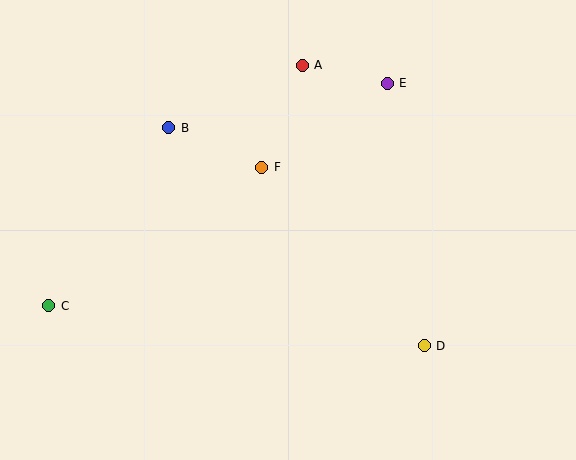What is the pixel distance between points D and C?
The distance between D and C is 377 pixels.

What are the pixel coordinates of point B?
Point B is at (169, 128).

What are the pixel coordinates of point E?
Point E is at (387, 83).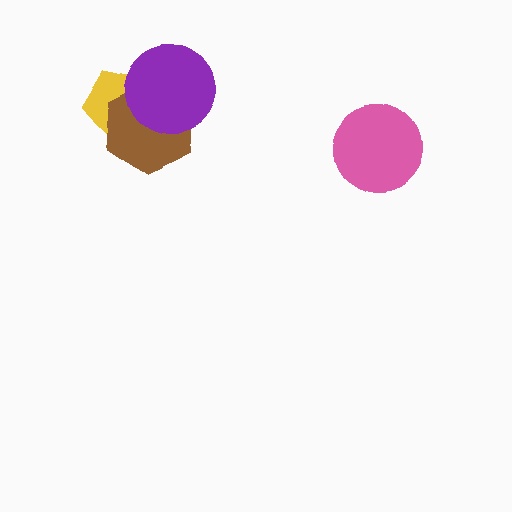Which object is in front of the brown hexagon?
The purple circle is in front of the brown hexagon.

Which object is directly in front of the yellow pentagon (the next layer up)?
The brown hexagon is directly in front of the yellow pentagon.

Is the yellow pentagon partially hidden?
Yes, it is partially covered by another shape.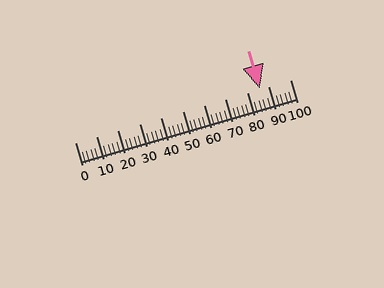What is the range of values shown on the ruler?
The ruler shows values from 0 to 100.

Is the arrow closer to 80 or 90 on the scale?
The arrow is closer to 90.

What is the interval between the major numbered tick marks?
The major tick marks are spaced 10 units apart.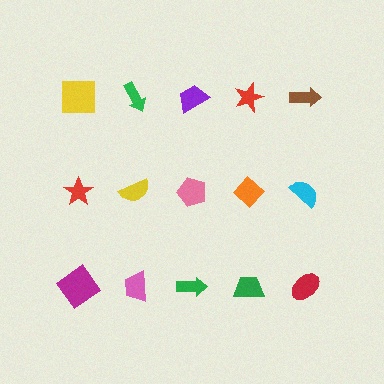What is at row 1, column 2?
A green arrow.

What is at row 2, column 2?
A yellow semicircle.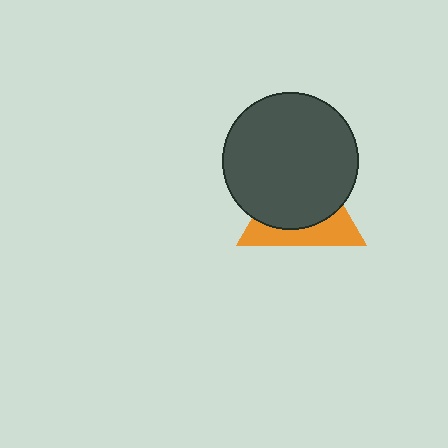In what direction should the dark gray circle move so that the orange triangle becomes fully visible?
The dark gray circle should move up. That is the shortest direction to clear the overlap and leave the orange triangle fully visible.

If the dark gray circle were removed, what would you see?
You would see the complete orange triangle.